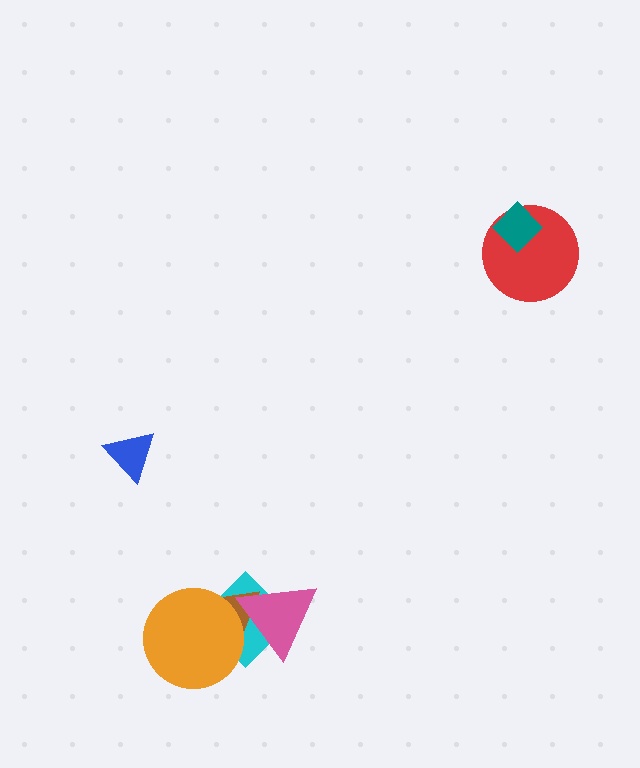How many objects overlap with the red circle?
1 object overlaps with the red circle.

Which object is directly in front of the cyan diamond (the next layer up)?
The brown triangle is directly in front of the cyan diamond.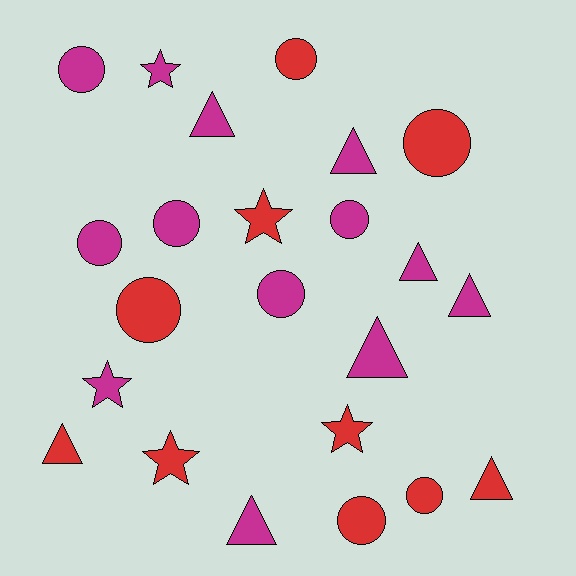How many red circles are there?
There are 5 red circles.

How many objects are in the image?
There are 23 objects.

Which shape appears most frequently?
Circle, with 10 objects.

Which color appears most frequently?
Magenta, with 13 objects.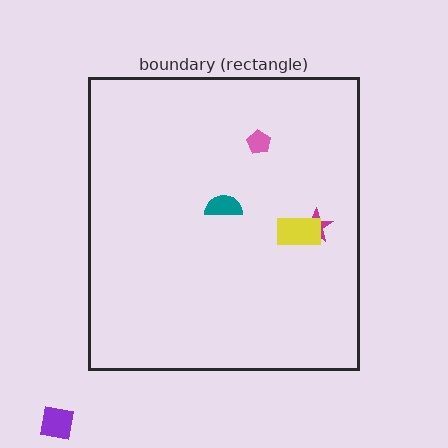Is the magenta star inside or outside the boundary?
Inside.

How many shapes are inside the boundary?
4 inside, 1 outside.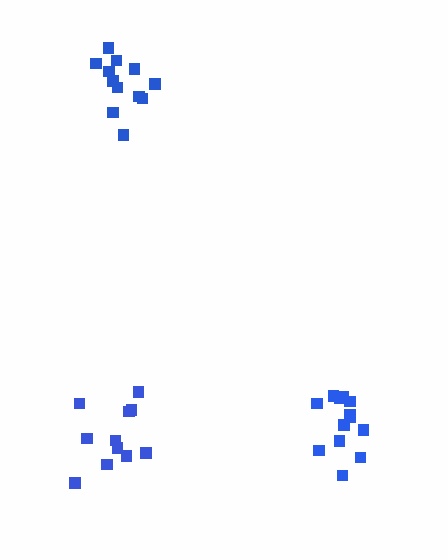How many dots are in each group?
Group 1: 11 dots, Group 2: 12 dots, Group 3: 13 dots (36 total).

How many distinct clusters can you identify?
There are 3 distinct clusters.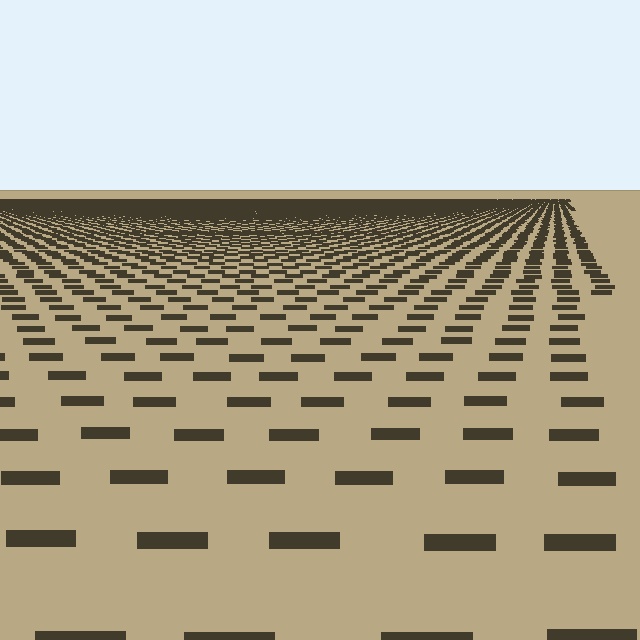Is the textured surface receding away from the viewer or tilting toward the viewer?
The surface is receding away from the viewer. Texture elements get smaller and denser toward the top.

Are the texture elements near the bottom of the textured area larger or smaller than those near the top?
Larger. Near the bottom, elements are closer to the viewer and appear at a bigger on-screen size.